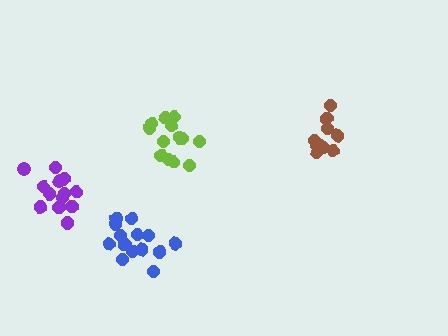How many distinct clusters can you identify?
There are 4 distinct clusters.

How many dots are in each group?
Group 1: 13 dots, Group 2: 13 dots, Group 3: 14 dots, Group 4: 10 dots (50 total).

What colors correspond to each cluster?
The clusters are colored: lime, purple, blue, brown.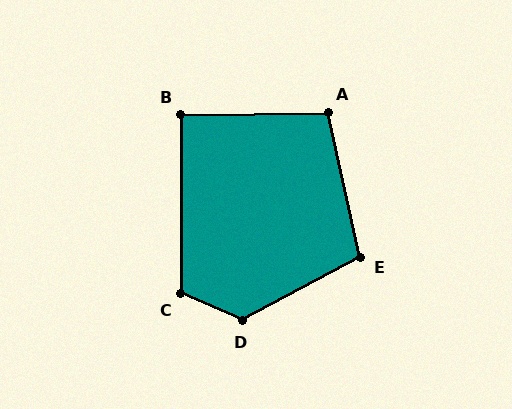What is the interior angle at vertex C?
Approximately 113 degrees (obtuse).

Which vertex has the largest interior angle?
D, at approximately 128 degrees.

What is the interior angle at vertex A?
Approximately 101 degrees (obtuse).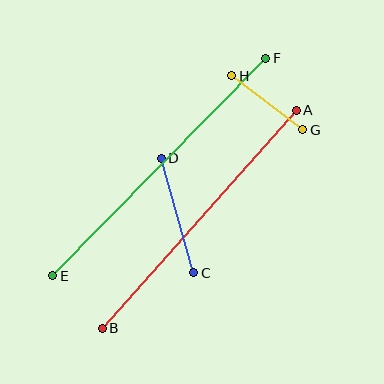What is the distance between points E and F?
The distance is approximately 304 pixels.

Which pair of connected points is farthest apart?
Points E and F are farthest apart.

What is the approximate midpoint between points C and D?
The midpoint is at approximately (178, 216) pixels.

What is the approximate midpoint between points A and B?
The midpoint is at approximately (199, 219) pixels.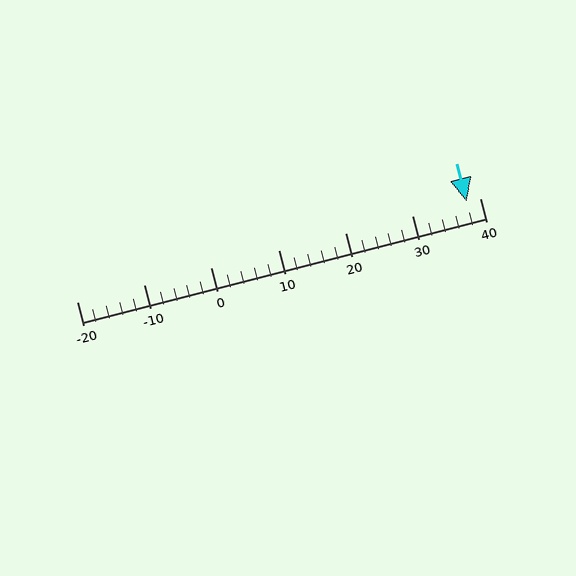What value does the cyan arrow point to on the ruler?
The cyan arrow points to approximately 38.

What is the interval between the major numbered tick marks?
The major tick marks are spaced 10 units apart.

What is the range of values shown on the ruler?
The ruler shows values from -20 to 40.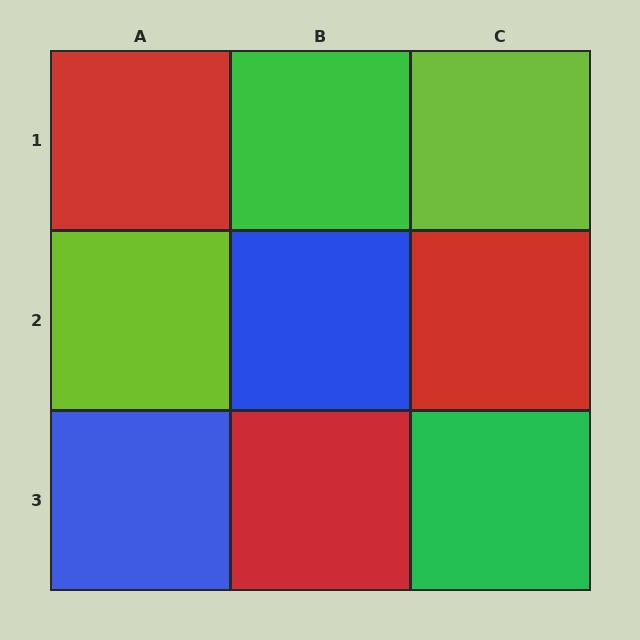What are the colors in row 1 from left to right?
Red, green, lime.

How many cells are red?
3 cells are red.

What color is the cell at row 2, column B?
Blue.